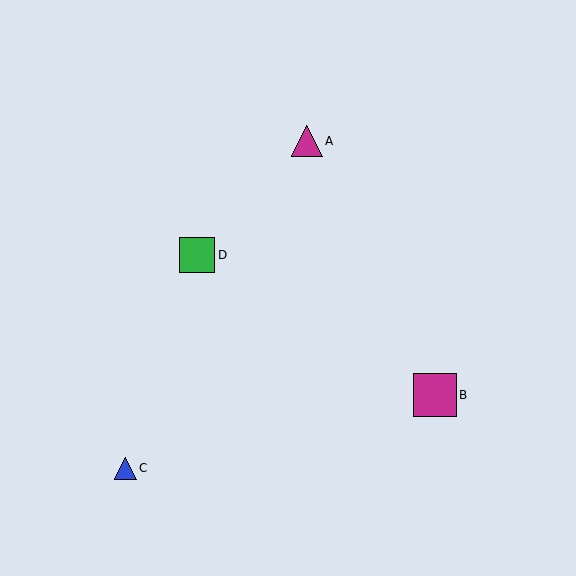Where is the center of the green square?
The center of the green square is at (197, 255).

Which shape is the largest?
The magenta square (labeled B) is the largest.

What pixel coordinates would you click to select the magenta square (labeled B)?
Click at (435, 395) to select the magenta square B.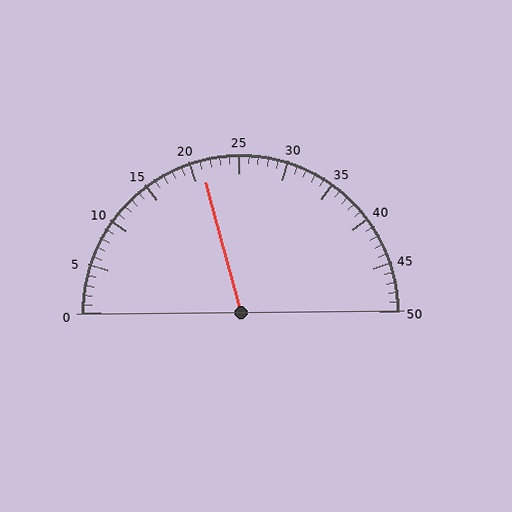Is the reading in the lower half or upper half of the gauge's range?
The reading is in the lower half of the range (0 to 50).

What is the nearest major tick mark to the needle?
The nearest major tick mark is 20.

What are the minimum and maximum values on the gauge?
The gauge ranges from 0 to 50.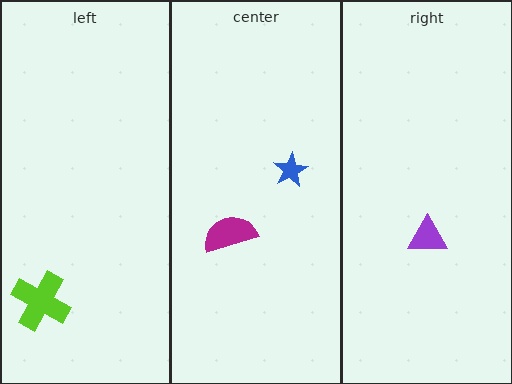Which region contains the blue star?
The center region.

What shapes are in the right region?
The purple triangle.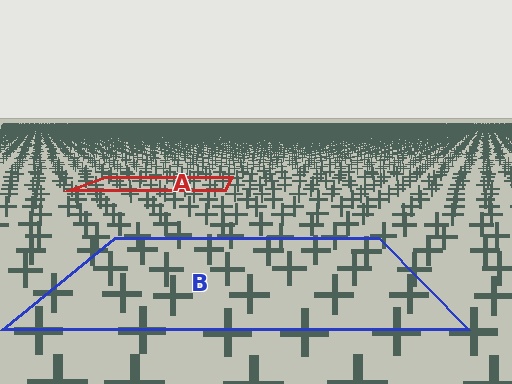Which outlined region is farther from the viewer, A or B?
Region A is farther from the viewer — the texture elements inside it appear smaller and more densely packed.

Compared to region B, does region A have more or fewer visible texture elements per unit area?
Region A has more texture elements per unit area — they are packed more densely because it is farther away.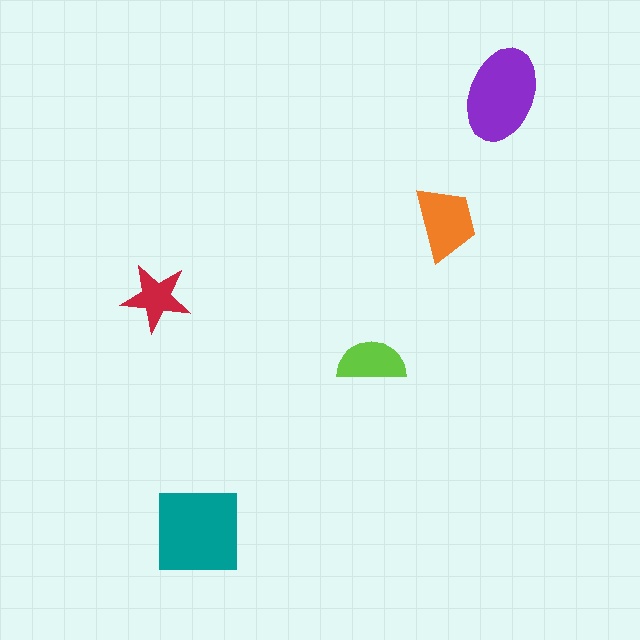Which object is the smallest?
The red star.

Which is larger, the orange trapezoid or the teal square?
The teal square.